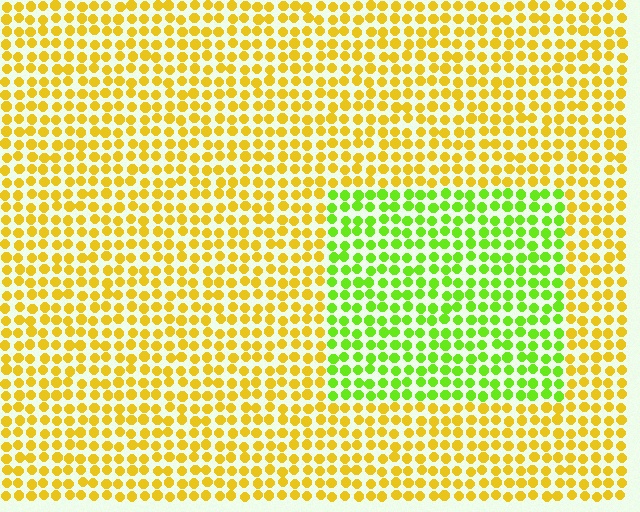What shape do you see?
I see a rectangle.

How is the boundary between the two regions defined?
The boundary is defined purely by a slight shift in hue (about 49 degrees). Spacing, size, and orientation are identical on both sides.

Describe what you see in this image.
The image is filled with small yellow elements in a uniform arrangement. A rectangle-shaped region is visible where the elements are tinted to a slightly different hue, forming a subtle color boundary.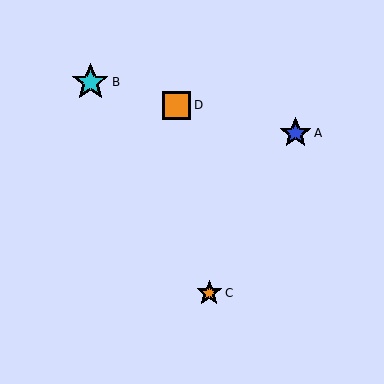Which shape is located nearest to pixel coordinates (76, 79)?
The cyan star (labeled B) at (90, 82) is nearest to that location.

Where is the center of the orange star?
The center of the orange star is at (209, 293).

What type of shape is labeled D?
Shape D is an orange square.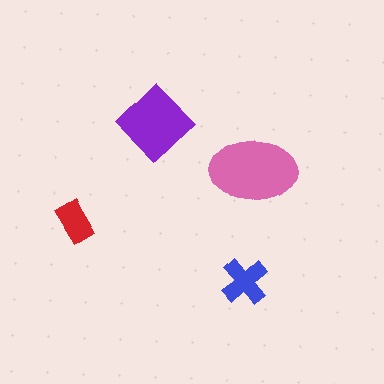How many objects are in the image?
There are 4 objects in the image.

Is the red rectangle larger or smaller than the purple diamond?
Smaller.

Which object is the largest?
The pink ellipse.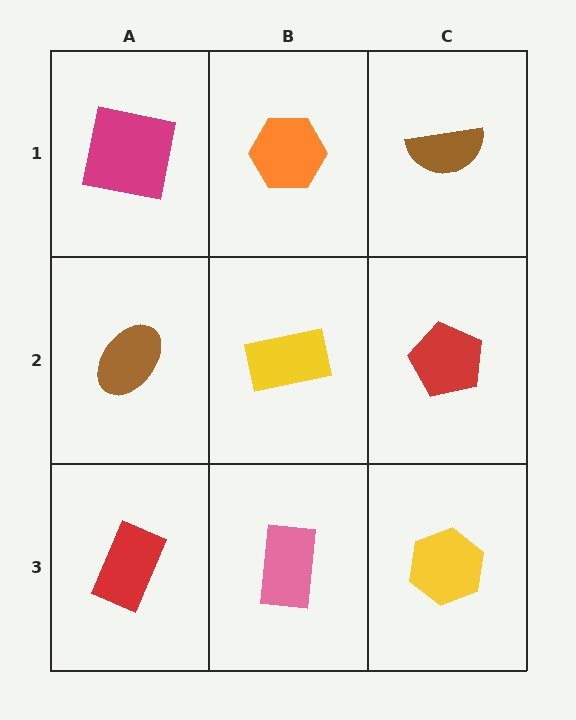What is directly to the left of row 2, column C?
A yellow rectangle.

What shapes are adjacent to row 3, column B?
A yellow rectangle (row 2, column B), a red rectangle (row 3, column A), a yellow hexagon (row 3, column C).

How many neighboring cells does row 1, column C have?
2.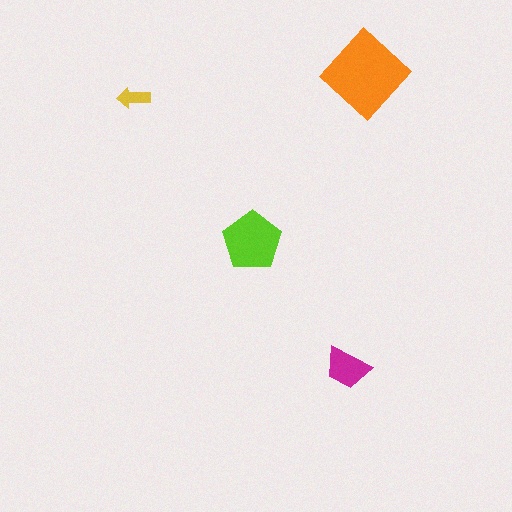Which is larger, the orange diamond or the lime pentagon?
The orange diamond.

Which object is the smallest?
The yellow arrow.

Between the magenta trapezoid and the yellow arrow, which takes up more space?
The magenta trapezoid.